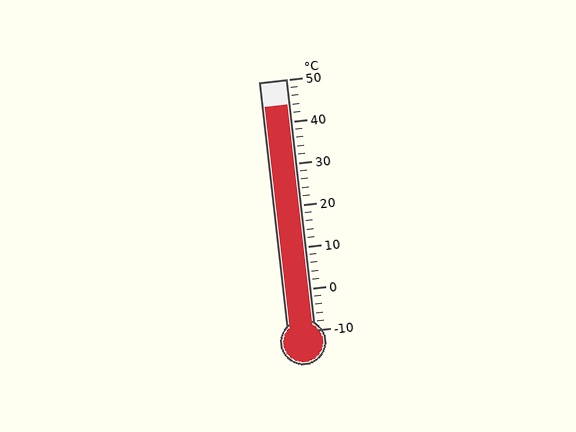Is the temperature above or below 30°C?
The temperature is above 30°C.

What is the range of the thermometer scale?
The thermometer scale ranges from -10°C to 50°C.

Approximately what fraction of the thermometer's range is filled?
The thermometer is filled to approximately 90% of its range.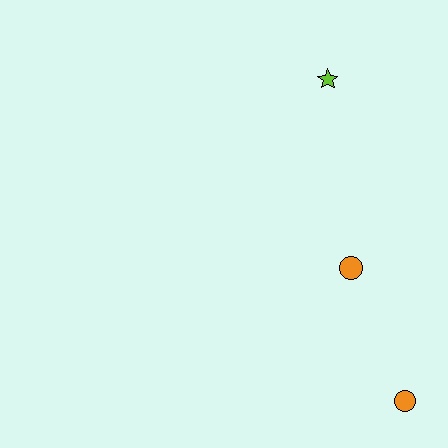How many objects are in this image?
There are 3 objects.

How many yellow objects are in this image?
There are no yellow objects.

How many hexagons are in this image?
There are no hexagons.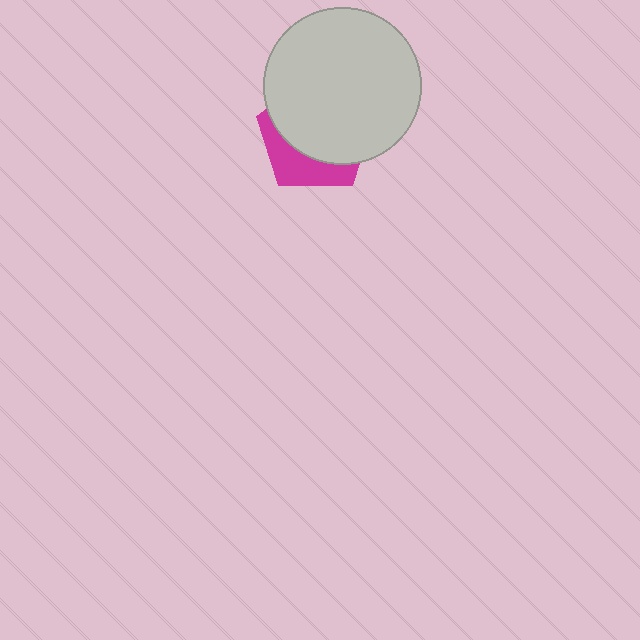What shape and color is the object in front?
The object in front is a light gray circle.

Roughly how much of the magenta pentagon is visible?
A small part of it is visible (roughly 32%).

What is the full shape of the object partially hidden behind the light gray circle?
The partially hidden object is a magenta pentagon.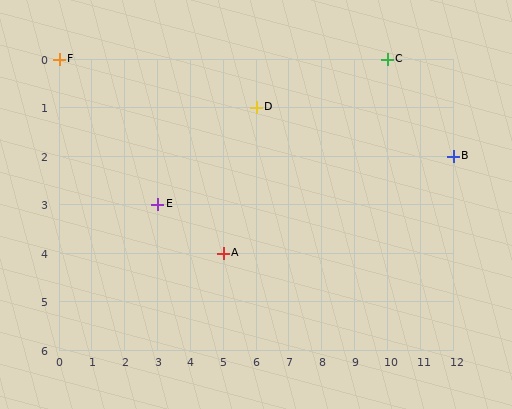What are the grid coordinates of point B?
Point B is at grid coordinates (12, 2).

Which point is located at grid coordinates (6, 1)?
Point D is at (6, 1).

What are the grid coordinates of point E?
Point E is at grid coordinates (3, 3).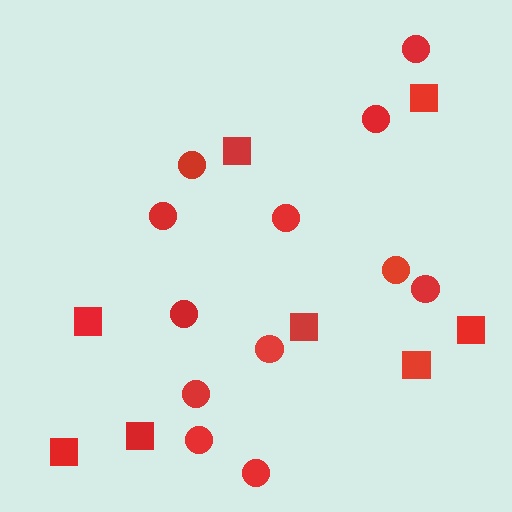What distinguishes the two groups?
There are 2 groups: one group of squares (8) and one group of circles (12).